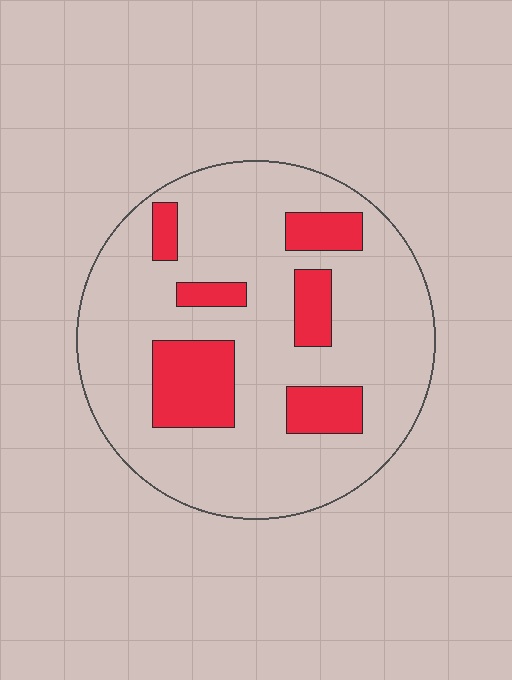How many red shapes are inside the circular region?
6.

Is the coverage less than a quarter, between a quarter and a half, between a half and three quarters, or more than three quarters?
Less than a quarter.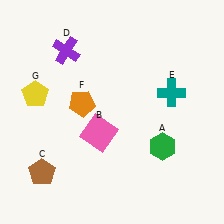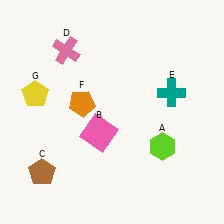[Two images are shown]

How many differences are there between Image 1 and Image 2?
There are 2 differences between the two images.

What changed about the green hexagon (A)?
In Image 1, A is green. In Image 2, it changed to lime.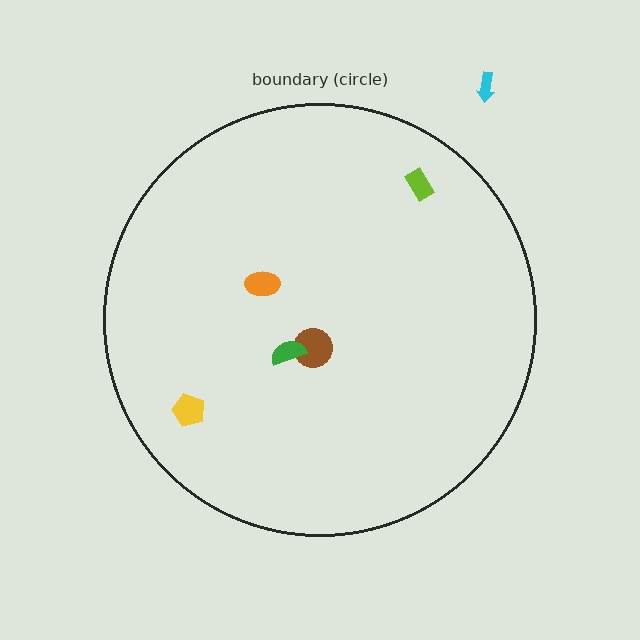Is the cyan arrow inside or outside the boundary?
Outside.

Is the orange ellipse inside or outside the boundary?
Inside.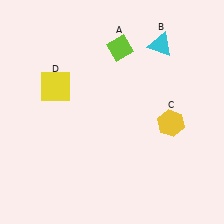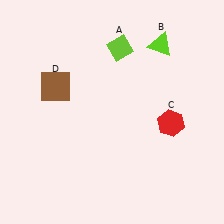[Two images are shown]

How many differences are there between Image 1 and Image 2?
There are 3 differences between the two images.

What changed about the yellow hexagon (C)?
In Image 1, C is yellow. In Image 2, it changed to red.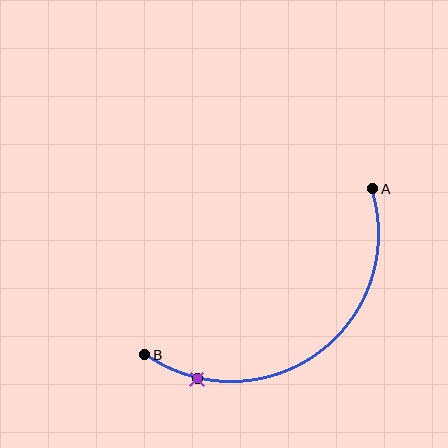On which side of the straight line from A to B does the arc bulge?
The arc bulges below and to the right of the straight line connecting A and B.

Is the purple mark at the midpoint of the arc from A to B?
No. The purple mark lies on the arc but is closer to endpoint B. The arc midpoint would be at the point on the curve equidistant along the arc from both A and B.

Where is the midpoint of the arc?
The arc midpoint is the point on the curve farthest from the straight line joining A and B. It sits below and to the right of that line.